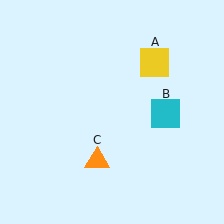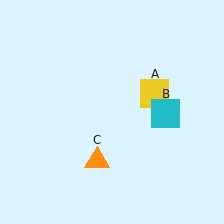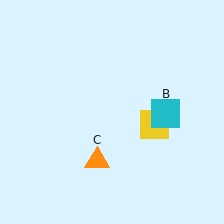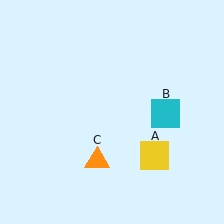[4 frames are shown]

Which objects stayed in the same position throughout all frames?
Cyan square (object B) and orange triangle (object C) remained stationary.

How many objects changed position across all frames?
1 object changed position: yellow square (object A).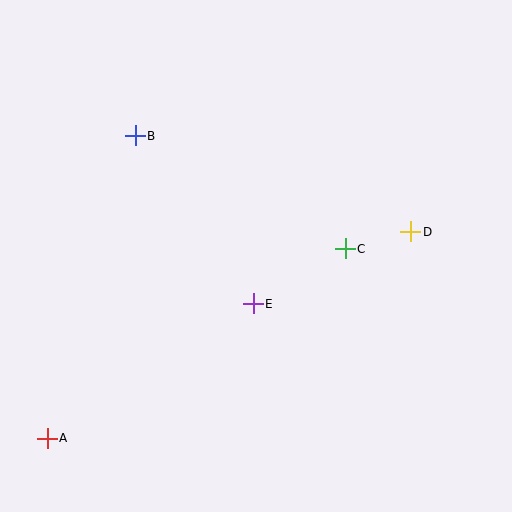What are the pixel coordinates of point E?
Point E is at (253, 304).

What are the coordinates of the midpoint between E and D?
The midpoint between E and D is at (332, 268).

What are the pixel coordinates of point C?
Point C is at (345, 249).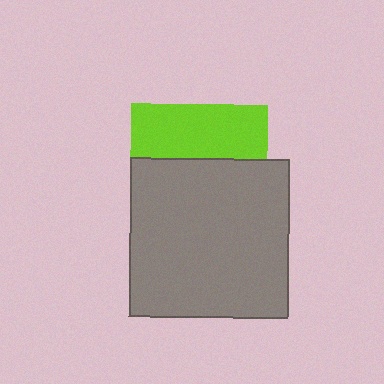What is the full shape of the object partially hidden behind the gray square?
The partially hidden object is a lime square.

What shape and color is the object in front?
The object in front is a gray square.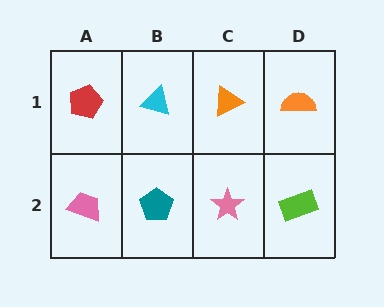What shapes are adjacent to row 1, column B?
A teal pentagon (row 2, column B), a red pentagon (row 1, column A), an orange triangle (row 1, column C).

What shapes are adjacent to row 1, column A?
A pink trapezoid (row 2, column A), a cyan triangle (row 1, column B).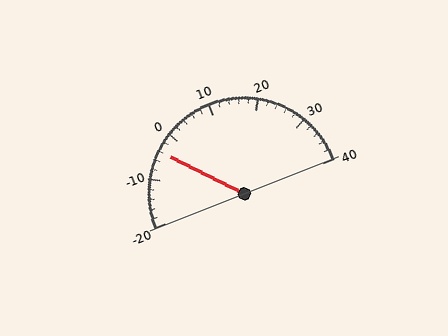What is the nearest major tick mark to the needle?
The nearest major tick mark is 0.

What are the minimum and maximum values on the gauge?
The gauge ranges from -20 to 40.